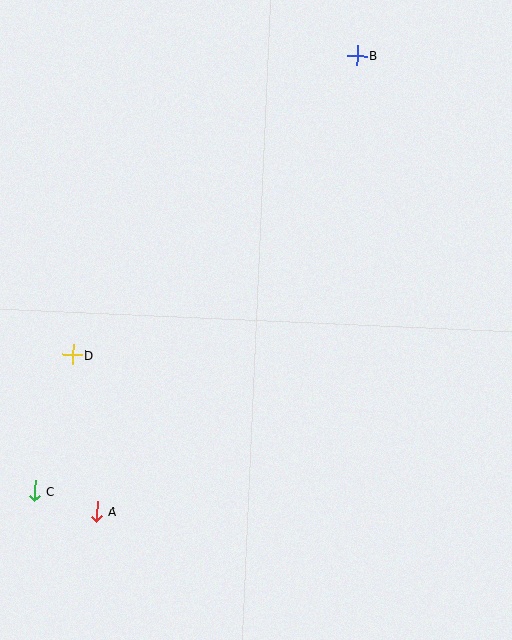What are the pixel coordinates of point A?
Point A is at (97, 512).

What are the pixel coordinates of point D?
Point D is at (72, 355).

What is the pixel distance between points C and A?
The distance between C and A is 65 pixels.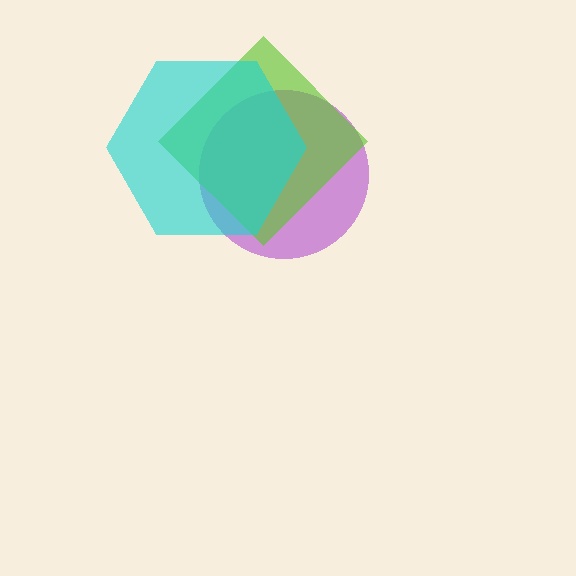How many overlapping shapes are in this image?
There are 3 overlapping shapes in the image.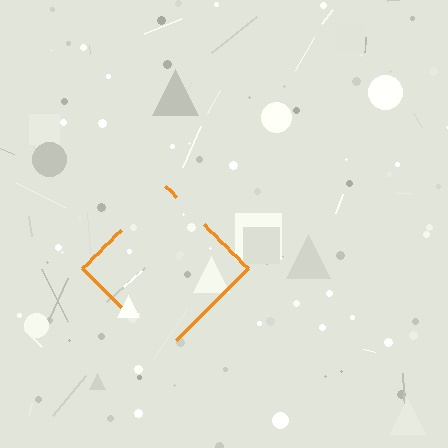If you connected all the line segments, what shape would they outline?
They would outline a diamond.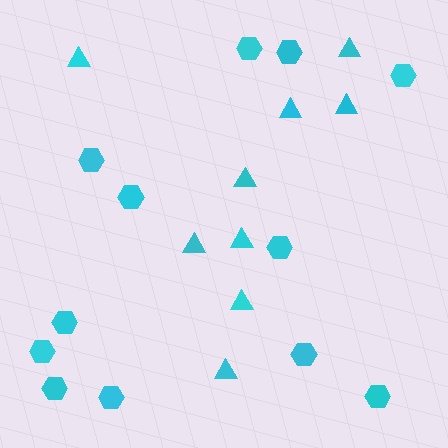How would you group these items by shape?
There are 2 groups: one group of triangles (9) and one group of hexagons (12).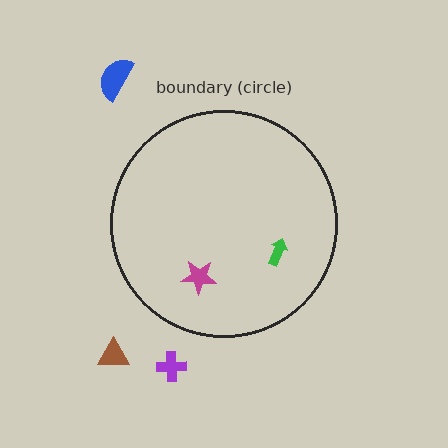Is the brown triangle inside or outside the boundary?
Outside.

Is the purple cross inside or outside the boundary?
Outside.